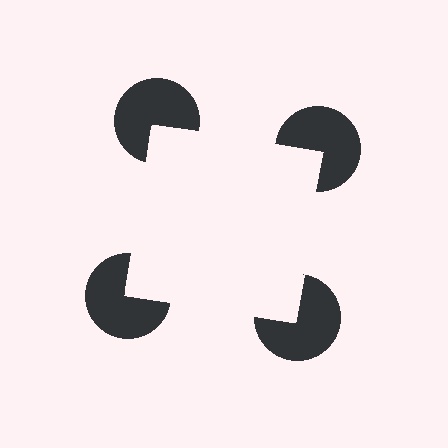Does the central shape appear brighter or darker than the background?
It typically appears slightly brighter than the background, even though no actual brightness change is drawn.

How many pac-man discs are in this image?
There are 4 — one at each vertex of the illusory square.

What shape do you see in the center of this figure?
An illusory square — its edges are inferred from the aligned wedge cuts in the pac-man discs, not physically drawn.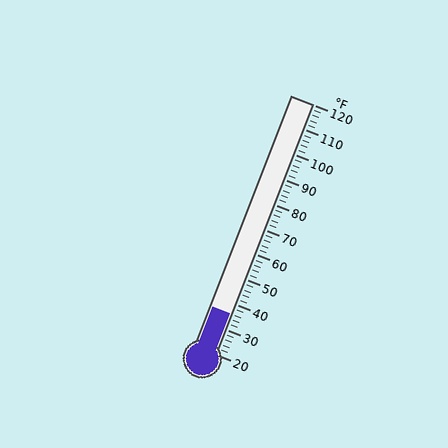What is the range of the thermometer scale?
The thermometer scale ranges from 20°F to 120°F.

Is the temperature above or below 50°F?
The temperature is below 50°F.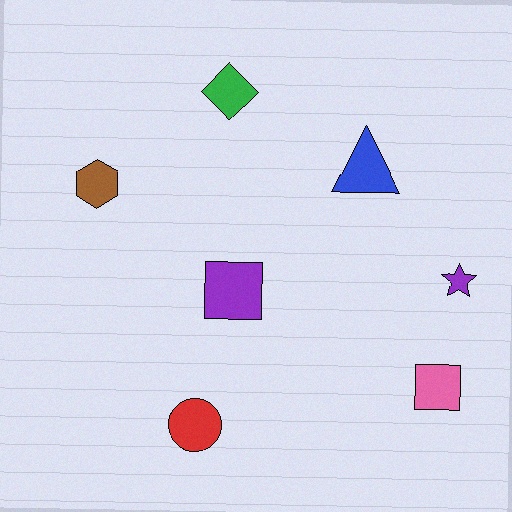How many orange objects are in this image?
There are no orange objects.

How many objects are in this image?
There are 7 objects.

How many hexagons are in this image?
There is 1 hexagon.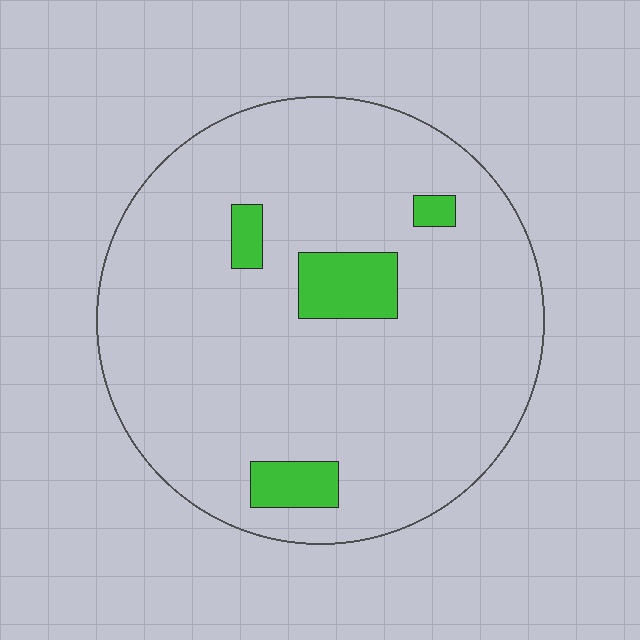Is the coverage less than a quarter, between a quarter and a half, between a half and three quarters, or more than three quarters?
Less than a quarter.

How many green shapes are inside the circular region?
4.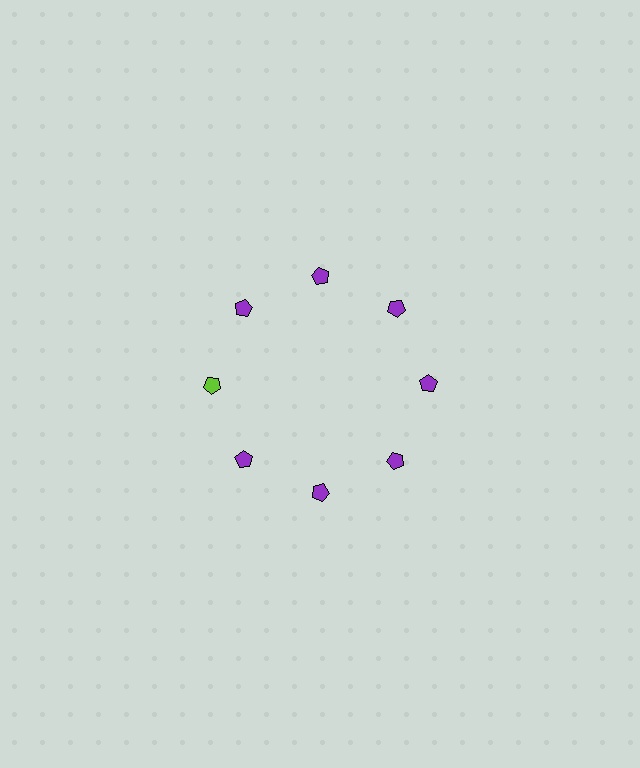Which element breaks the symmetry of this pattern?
The lime pentagon at roughly the 9 o'clock position breaks the symmetry. All other shapes are purple pentagons.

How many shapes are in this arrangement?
There are 8 shapes arranged in a ring pattern.